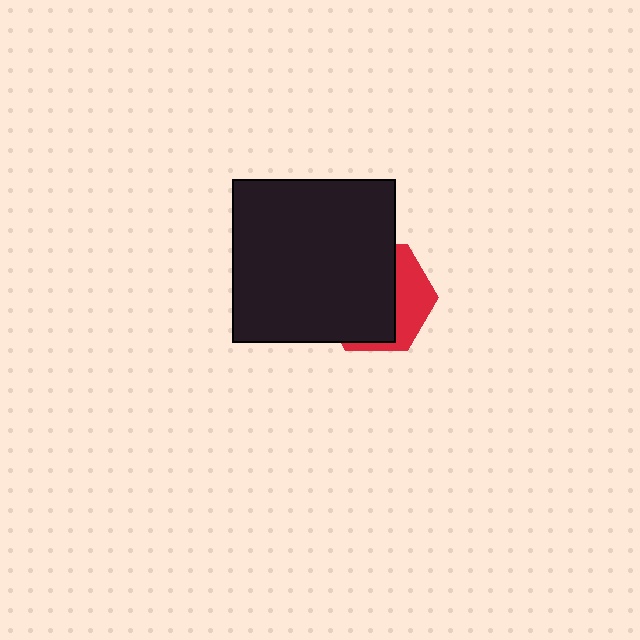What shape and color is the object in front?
The object in front is a black square.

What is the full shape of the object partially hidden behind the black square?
The partially hidden object is a red hexagon.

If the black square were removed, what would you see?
You would see the complete red hexagon.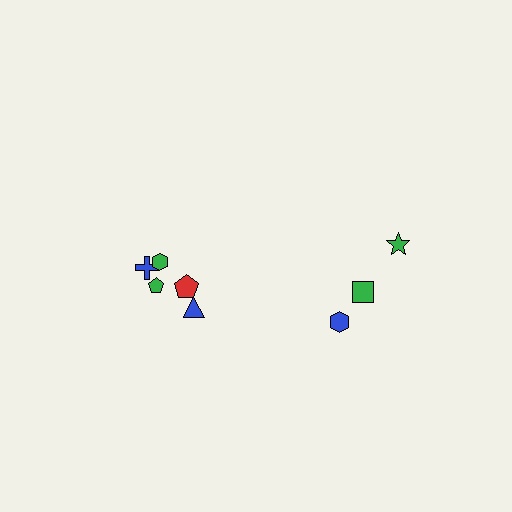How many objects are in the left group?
There are 5 objects.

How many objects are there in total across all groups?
There are 8 objects.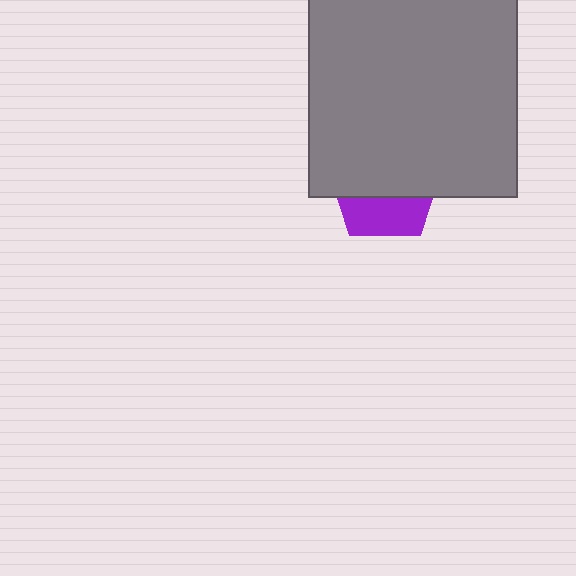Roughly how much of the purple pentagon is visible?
A small part of it is visible (roughly 36%).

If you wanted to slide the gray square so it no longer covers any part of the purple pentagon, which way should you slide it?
Slide it up — that is the most direct way to separate the two shapes.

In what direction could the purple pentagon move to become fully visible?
The purple pentagon could move down. That would shift it out from behind the gray square entirely.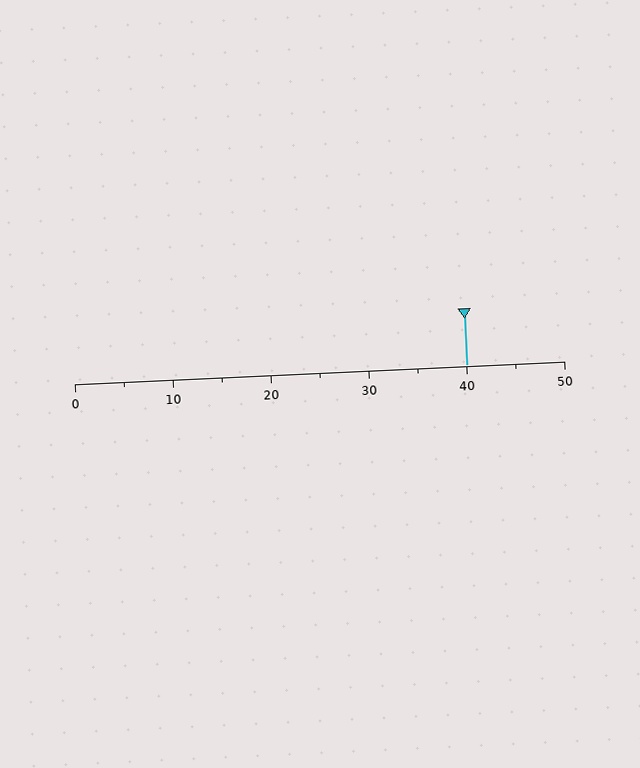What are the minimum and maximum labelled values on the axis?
The axis runs from 0 to 50.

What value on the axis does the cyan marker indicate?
The marker indicates approximately 40.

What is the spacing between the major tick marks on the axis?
The major ticks are spaced 10 apart.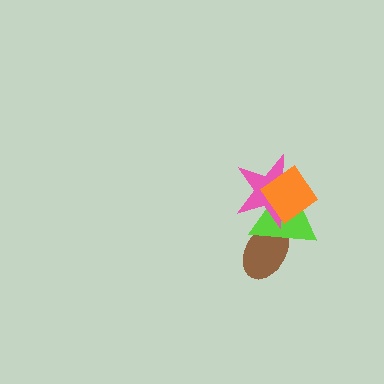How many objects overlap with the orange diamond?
2 objects overlap with the orange diamond.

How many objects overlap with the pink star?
3 objects overlap with the pink star.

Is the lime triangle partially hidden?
Yes, it is partially covered by another shape.